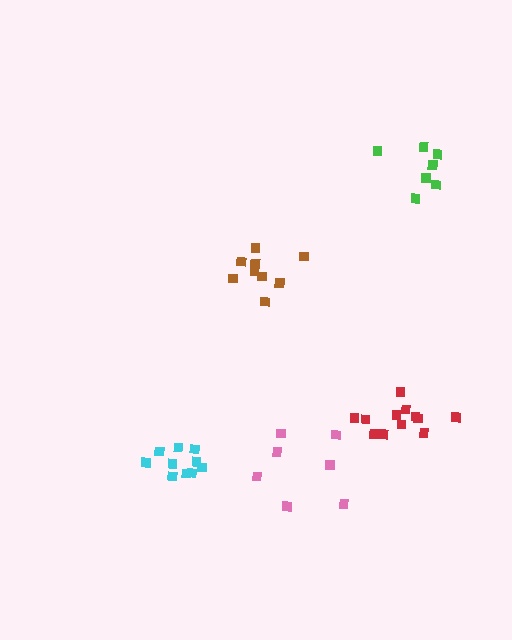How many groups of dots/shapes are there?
There are 5 groups.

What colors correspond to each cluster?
The clusters are colored: brown, pink, green, cyan, red.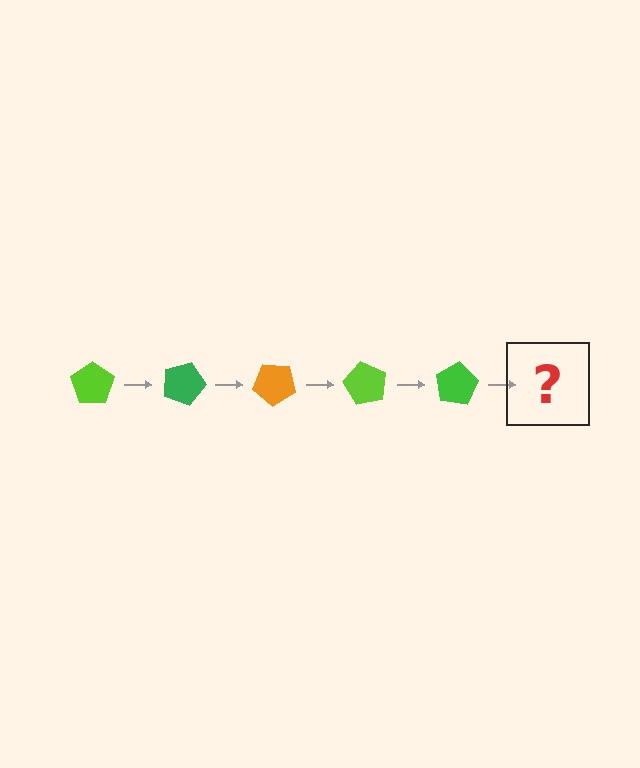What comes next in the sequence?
The next element should be an orange pentagon, rotated 100 degrees from the start.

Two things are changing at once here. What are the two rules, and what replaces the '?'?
The two rules are that it rotates 20 degrees each step and the color cycles through lime, green, and orange. The '?' should be an orange pentagon, rotated 100 degrees from the start.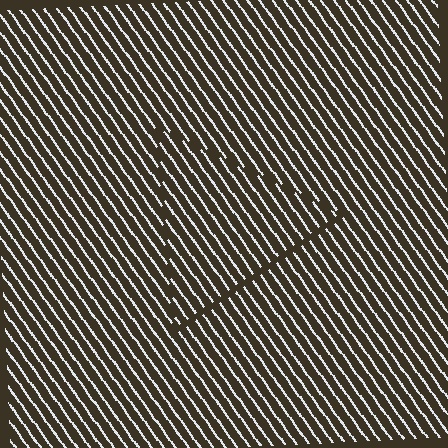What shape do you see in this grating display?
An illusory triangle. The interior of the shape contains the same grating, shifted by half a period — the contour is defined by the phase discontinuity where line-ends from the inner and outer gratings abut.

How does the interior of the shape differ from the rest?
The interior of the shape contains the same grating, shifted by half a period — the contour is defined by the phase discontinuity where line-ends from the inner and outer gratings abut.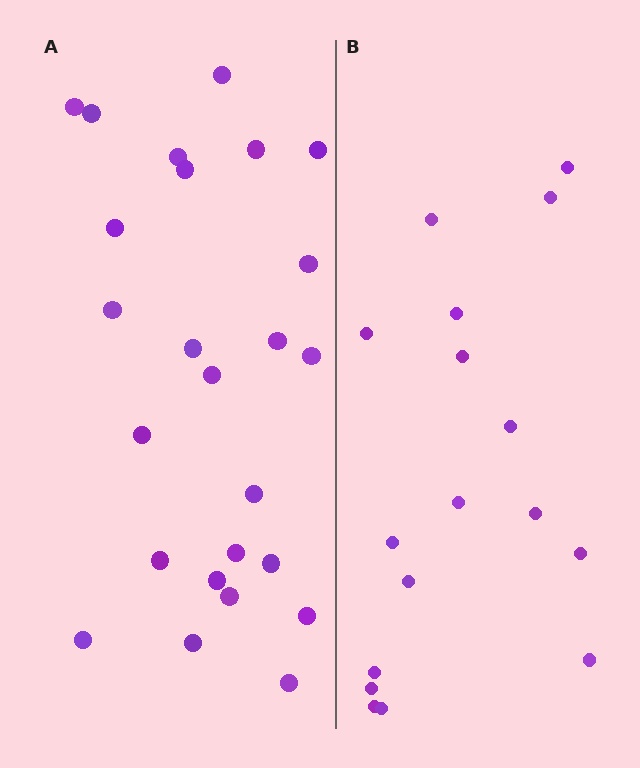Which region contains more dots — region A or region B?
Region A (the left region) has more dots.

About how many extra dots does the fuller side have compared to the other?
Region A has roughly 8 or so more dots than region B.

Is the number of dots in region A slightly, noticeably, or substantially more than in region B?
Region A has substantially more. The ratio is roughly 1.5 to 1.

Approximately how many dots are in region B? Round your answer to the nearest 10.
About 20 dots. (The exact count is 17, which rounds to 20.)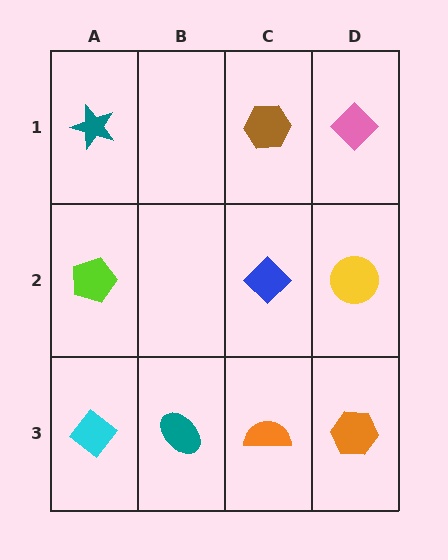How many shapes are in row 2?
3 shapes.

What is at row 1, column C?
A brown hexagon.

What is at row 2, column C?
A blue diamond.